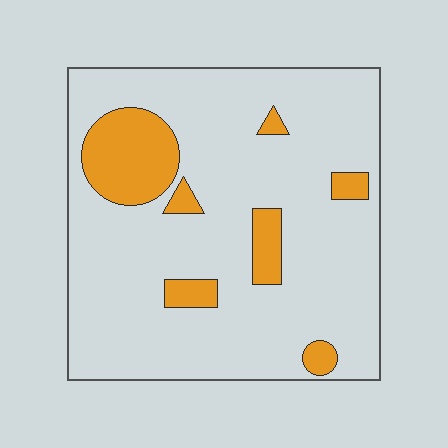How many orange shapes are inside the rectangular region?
7.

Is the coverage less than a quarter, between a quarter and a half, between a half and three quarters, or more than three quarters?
Less than a quarter.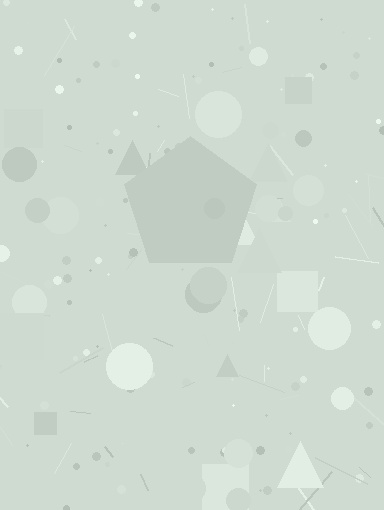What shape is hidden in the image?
A pentagon is hidden in the image.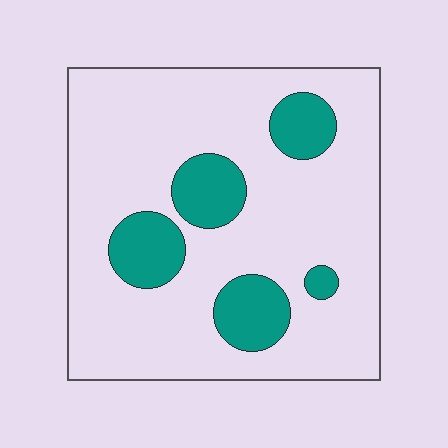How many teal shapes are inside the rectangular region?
5.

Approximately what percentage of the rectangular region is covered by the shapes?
Approximately 20%.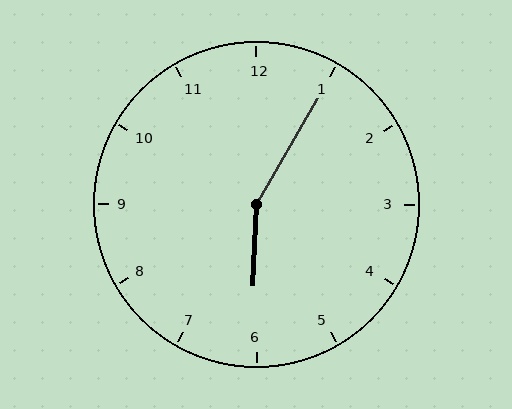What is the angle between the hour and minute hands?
Approximately 152 degrees.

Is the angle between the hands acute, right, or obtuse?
It is obtuse.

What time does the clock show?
6:05.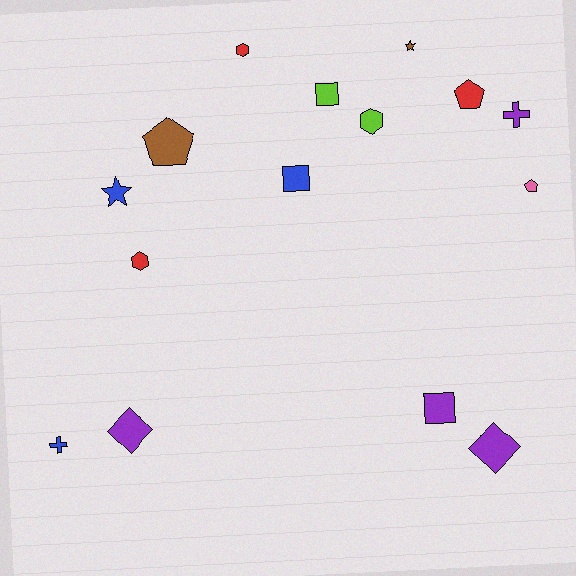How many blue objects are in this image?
There are 3 blue objects.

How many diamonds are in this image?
There are 2 diamonds.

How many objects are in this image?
There are 15 objects.